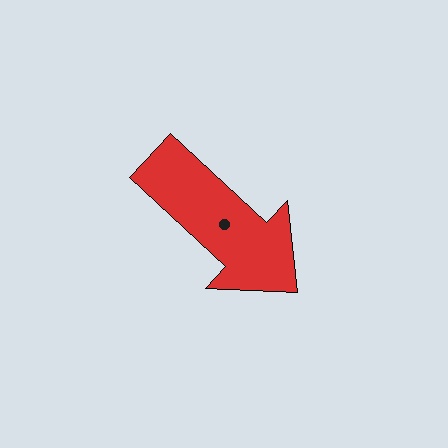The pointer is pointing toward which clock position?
Roughly 4 o'clock.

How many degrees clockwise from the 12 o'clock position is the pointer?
Approximately 133 degrees.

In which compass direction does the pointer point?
Southeast.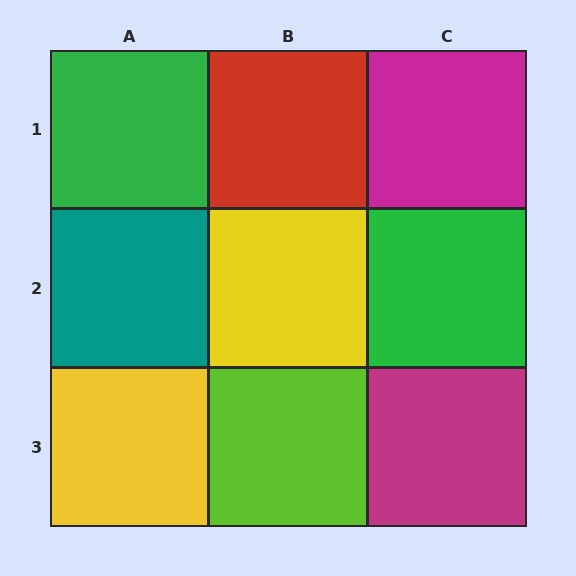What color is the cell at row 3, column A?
Yellow.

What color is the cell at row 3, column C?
Magenta.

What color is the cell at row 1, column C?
Magenta.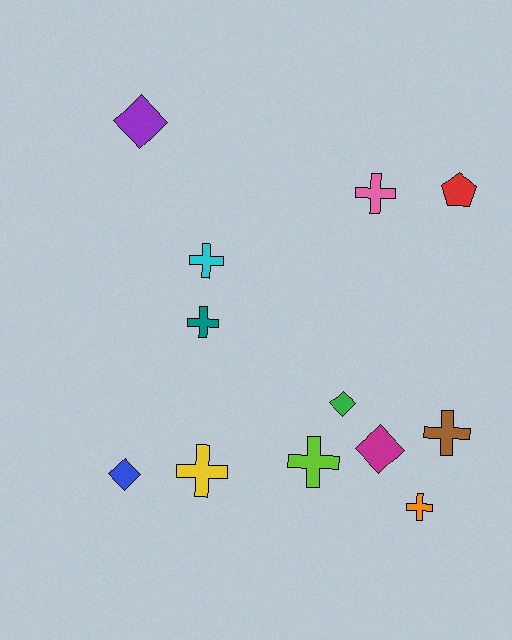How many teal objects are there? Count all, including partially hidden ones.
There is 1 teal object.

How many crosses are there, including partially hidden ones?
There are 7 crosses.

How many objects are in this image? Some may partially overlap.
There are 12 objects.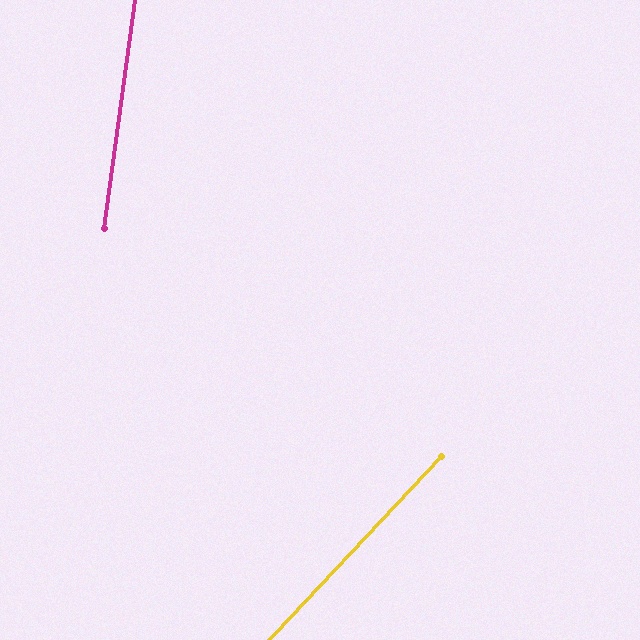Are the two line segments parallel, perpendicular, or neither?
Neither parallel nor perpendicular — they differ by about 36°.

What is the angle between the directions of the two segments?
Approximately 36 degrees.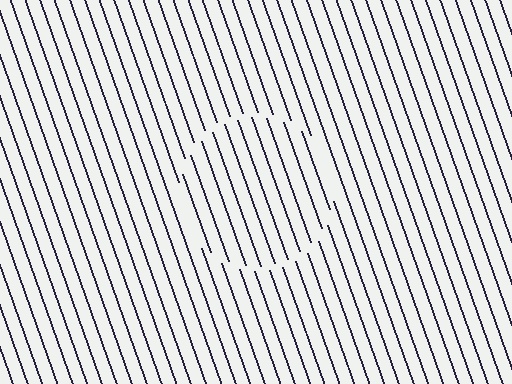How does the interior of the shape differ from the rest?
The interior of the shape contains the same grating, shifted by half a period — the contour is defined by the phase discontinuity where line-ends from the inner and outer gratings abut.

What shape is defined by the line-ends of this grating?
An illusory circle. The interior of the shape contains the same grating, shifted by half a period — the contour is defined by the phase discontinuity where line-ends from the inner and outer gratings abut.